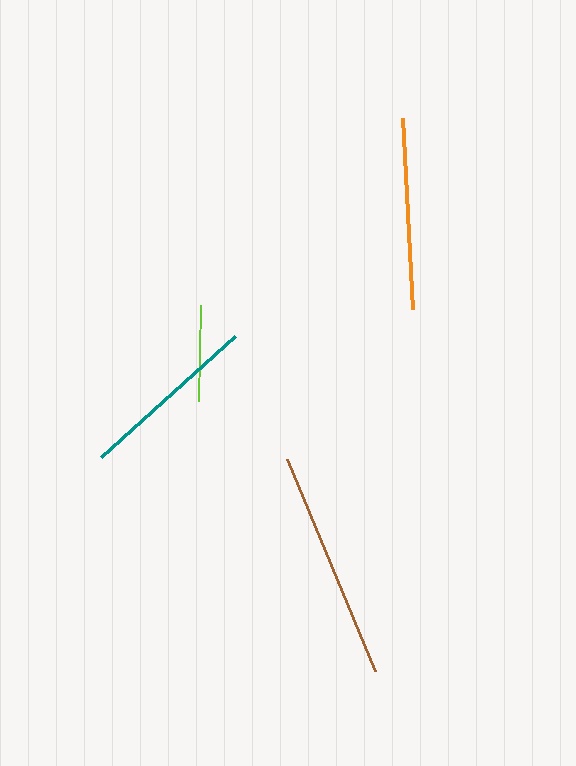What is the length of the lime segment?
The lime segment is approximately 96 pixels long.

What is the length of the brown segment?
The brown segment is approximately 230 pixels long.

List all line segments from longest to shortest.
From longest to shortest: brown, orange, teal, lime.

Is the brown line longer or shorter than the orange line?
The brown line is longer than the orange line.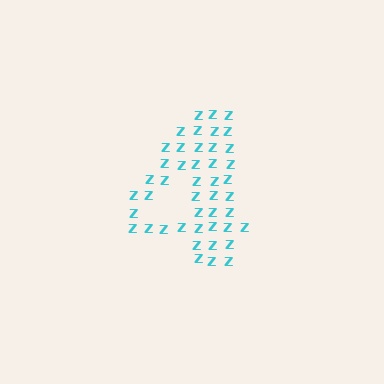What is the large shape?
The large shape is the digit 4.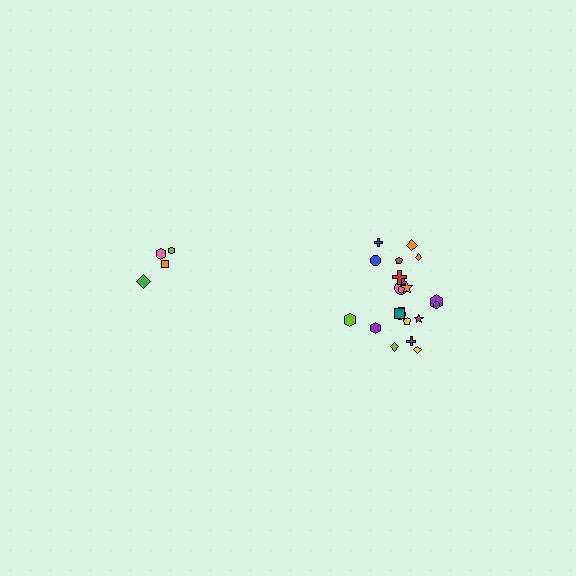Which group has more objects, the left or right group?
The right group.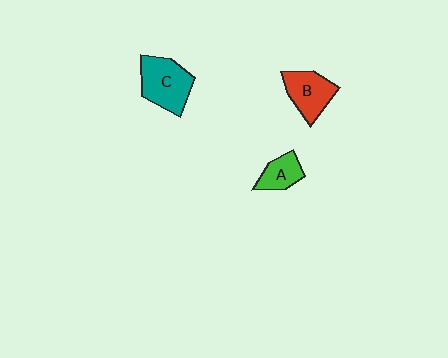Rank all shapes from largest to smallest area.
From largest to smallest: C (teal), B (red), A (green).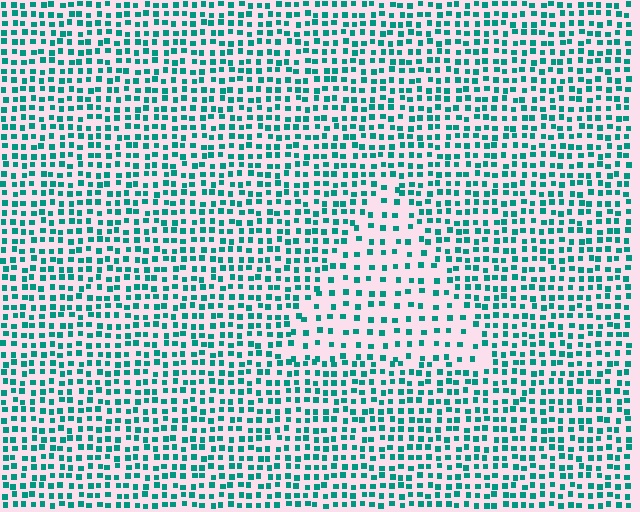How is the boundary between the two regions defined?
The boundary is defined by a change in element density (approximately 1.9x ratio). All elements are the same color, size, and shape.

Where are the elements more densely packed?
The elements are more densely packed outside the triangle boundary.